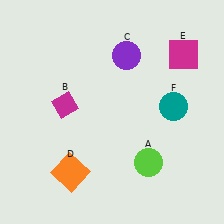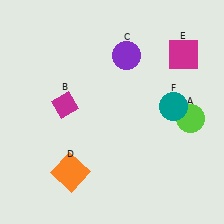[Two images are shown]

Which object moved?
The lime circle (A) moved up.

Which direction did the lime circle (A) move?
The lime circle (A) moved up.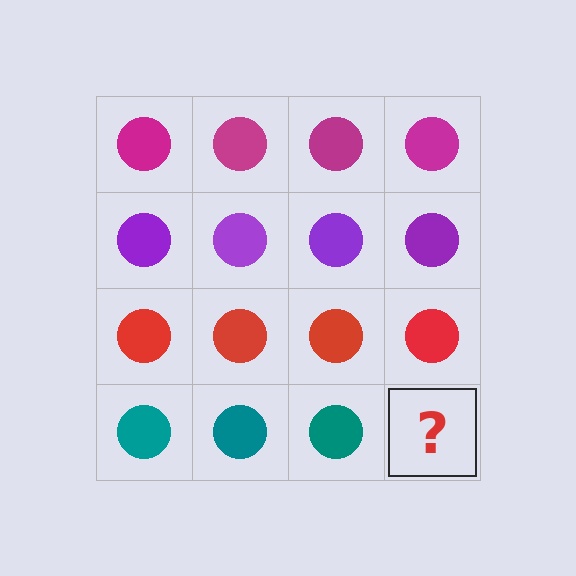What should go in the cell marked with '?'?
The missing cell should contain a teal circle.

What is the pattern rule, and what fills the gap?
The rule is that each row has a consistent color. The gap should be filled with a teal circle.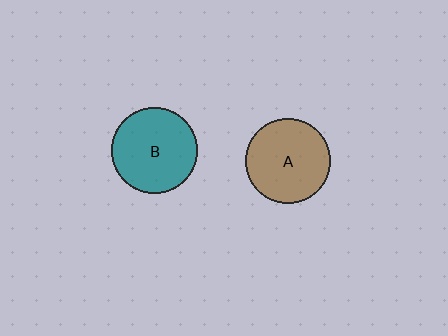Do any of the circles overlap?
No, none of the circles overlap.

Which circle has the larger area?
Circle B (teal).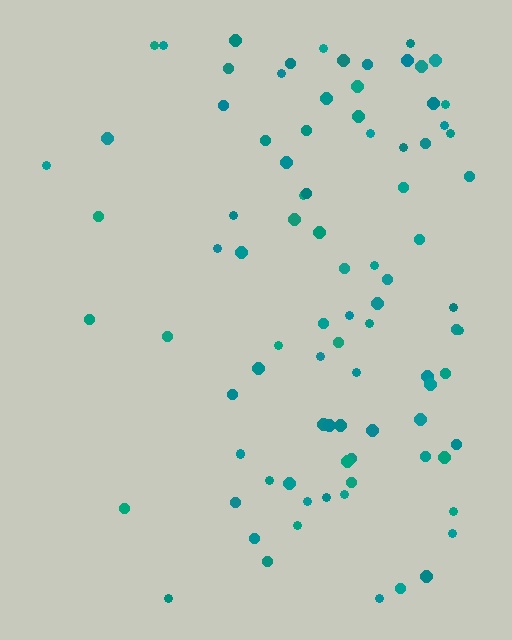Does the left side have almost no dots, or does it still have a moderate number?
Still a moderate number, just noticeably fewer than the right.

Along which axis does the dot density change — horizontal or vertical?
Horizontal.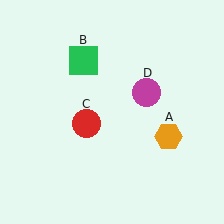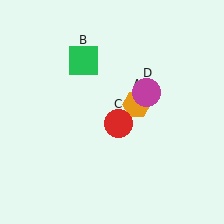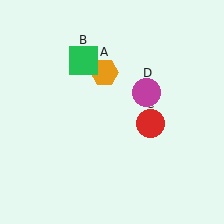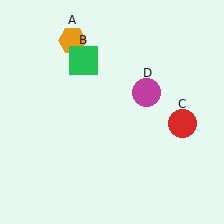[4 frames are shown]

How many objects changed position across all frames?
2 objects changed position: orange hexagon (object A), red circle (object C).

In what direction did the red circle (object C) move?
The red circle (object C) moved right.